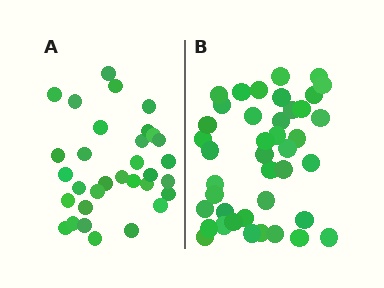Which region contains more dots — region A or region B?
Region B (the right region) has more dots.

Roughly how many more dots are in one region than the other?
Region B has roughly 8 or so more dots than region A.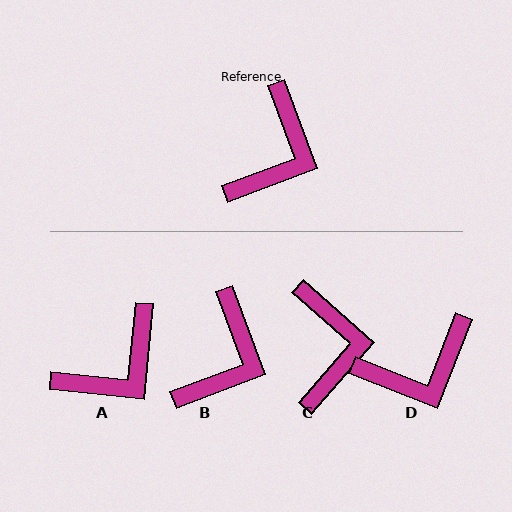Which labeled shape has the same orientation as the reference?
B.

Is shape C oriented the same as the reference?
No, it is off by about 28 degrees.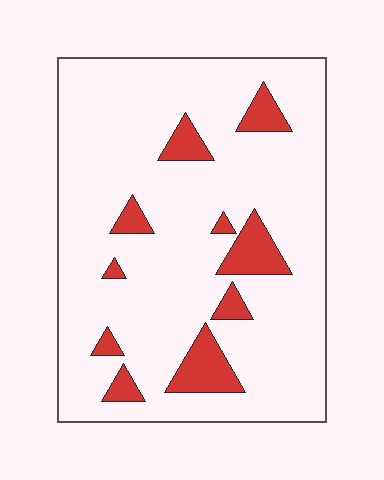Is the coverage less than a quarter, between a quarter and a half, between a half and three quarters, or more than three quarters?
Less than a quarter.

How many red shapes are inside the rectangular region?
10.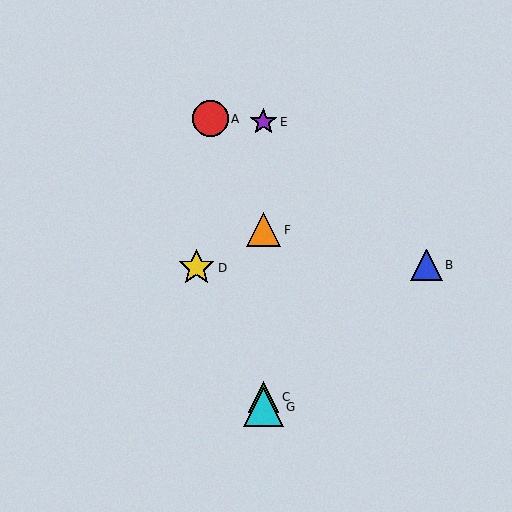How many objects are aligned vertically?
4 objects (C, E, F, G) are aligned vertically.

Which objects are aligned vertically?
Objects C, E, F, G are aligned vertically.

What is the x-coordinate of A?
Object A is at x≈210.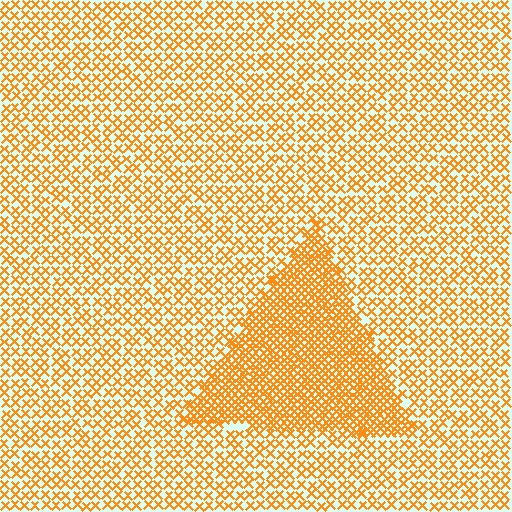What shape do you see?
I see a triangle.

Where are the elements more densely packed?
The elements are more densely packed inside the triangle boundary.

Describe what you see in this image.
The image contains small orange elements arranged at two different densities. A triangle-shaped region is visible where the elements are more densely packed than the surrounding area.